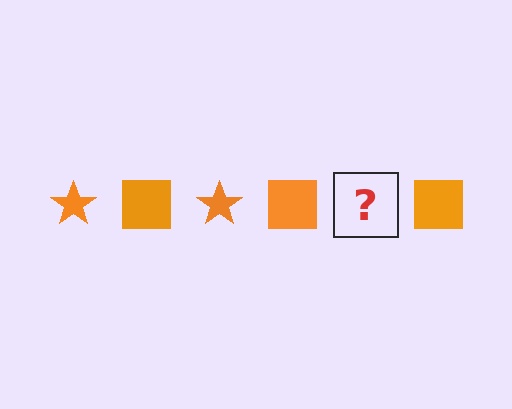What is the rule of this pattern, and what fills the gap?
The rule is that the pattern cycles through star, square shapes in orange. The gap should be filled with an orange star.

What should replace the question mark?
The question mark should be replaced with an orange star.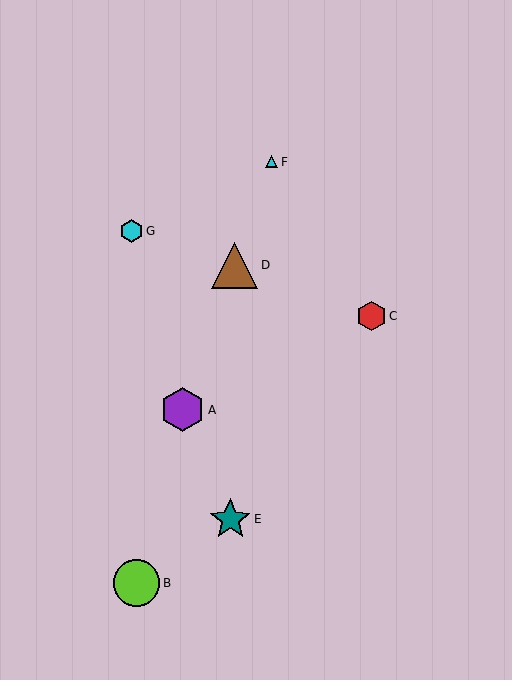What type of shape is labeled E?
Shape E is a teal star.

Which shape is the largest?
The lime circle (labeled B) is the largest.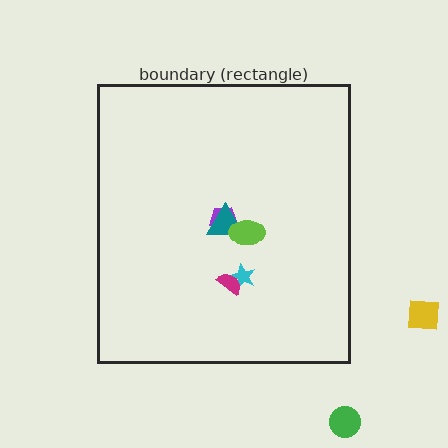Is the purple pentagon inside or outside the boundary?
Inside.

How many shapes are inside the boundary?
5 inside, 2 outside.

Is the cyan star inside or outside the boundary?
Inside.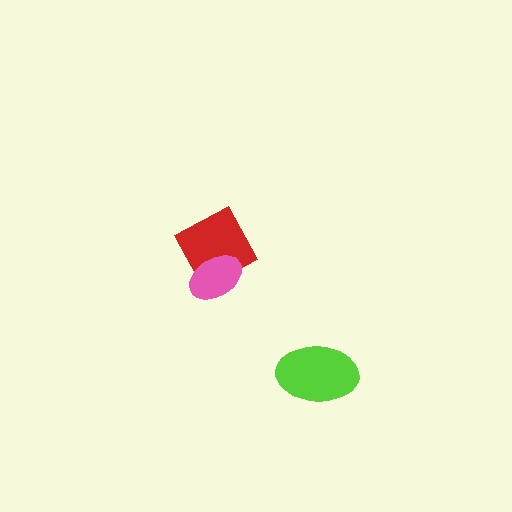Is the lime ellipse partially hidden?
No, no other shape covers it.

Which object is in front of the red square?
The pink ellipse is in front of the red square.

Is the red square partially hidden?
Yes, it is partially covered by another shape.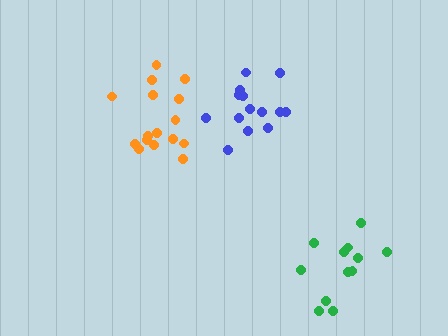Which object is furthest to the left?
The orange cluster is leftmost.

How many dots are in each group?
Group 1: 16 dots, Group 2: 12 dots, Group 3: 14 dots (42 total).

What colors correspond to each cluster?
The clusters are colored: orange, green, blue.